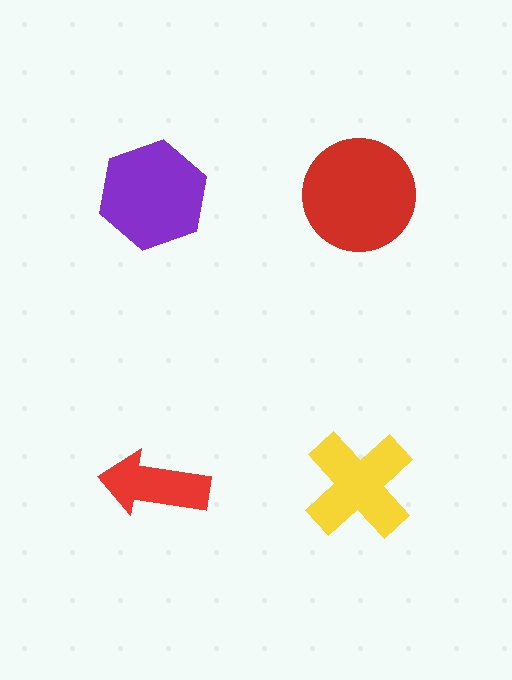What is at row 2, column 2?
A yellow cross.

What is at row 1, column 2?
A red circle.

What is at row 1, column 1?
A purple hexagon.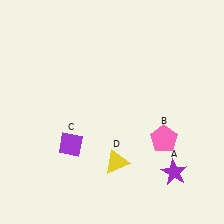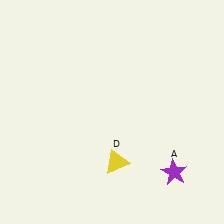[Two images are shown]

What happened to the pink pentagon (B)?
The pink pentagon (B) was removed in Image 2. It was in the bottom-right area of Image 1.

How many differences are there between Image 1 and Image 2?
There are 2 differences between the two images.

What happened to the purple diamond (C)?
The purple diamond (C) was removed in Image 2. It was in the bottom-left area of Image 1.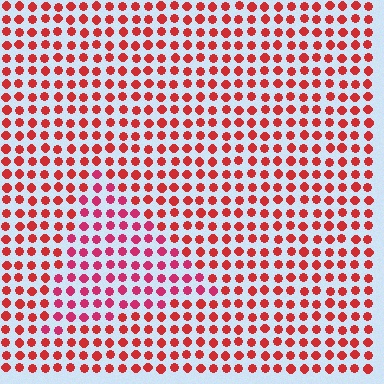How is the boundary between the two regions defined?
The boundary is defined purely by a slight shift in hue (about 23 degrees). Spacing, size, and orientation are identical on both sides.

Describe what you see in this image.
The image is filled with small red elements in a uniform arrangement. A triangle-shaped region is visible where the elements are tinted to a slightly different hue, forming a subtle color boundary.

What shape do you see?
I see a triangle.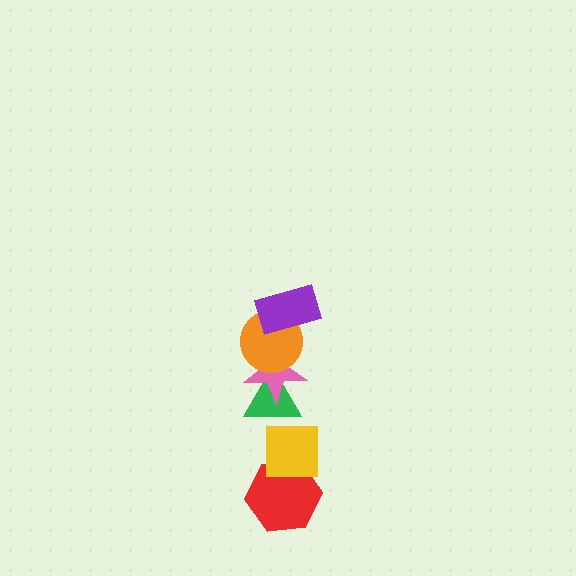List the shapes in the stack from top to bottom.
From top to bottom: the purple rectangle, the orange circle, the pink star, the green triangle, the yellow square, the red hexagon.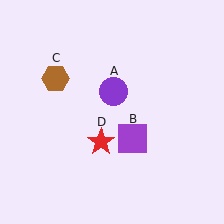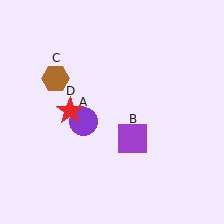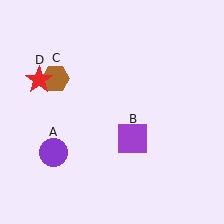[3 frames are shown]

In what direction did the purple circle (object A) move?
The purple circle (object A) moved down and to the left.